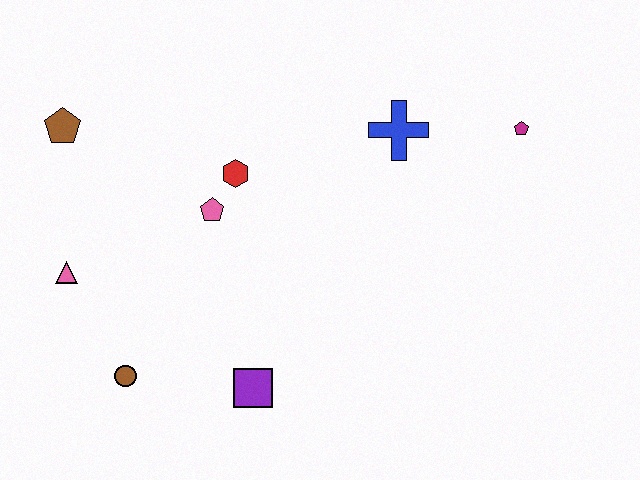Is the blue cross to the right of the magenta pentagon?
No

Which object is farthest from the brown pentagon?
The magenta pentagon is farthest from the brown pentagon.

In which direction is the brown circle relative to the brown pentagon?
The brown circle is below the brown pentagon.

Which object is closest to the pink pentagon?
The red hexagon is closest to the pink pentagon.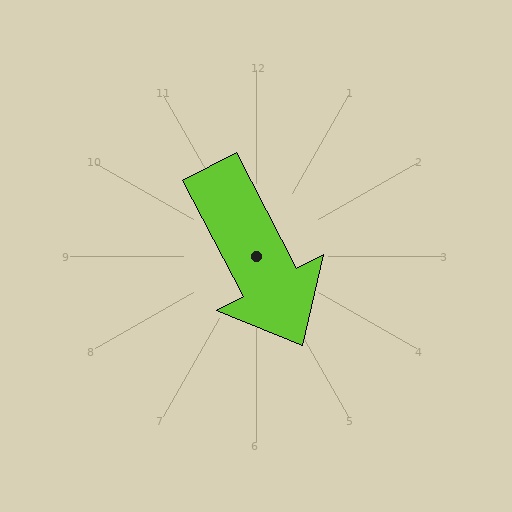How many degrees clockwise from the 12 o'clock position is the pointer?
Approximately 153 degrees.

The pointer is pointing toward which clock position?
Roughly 5 o'clock.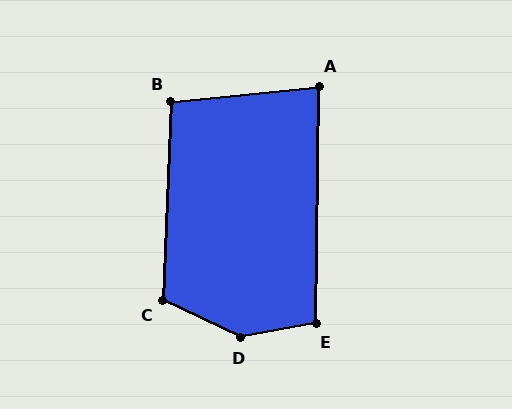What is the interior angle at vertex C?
Approximately 113 degrees (obtuse).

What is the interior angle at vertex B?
Approximately 98 degrees (obtuse).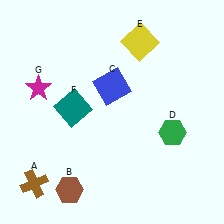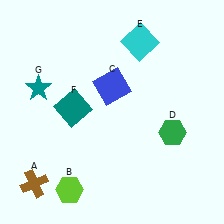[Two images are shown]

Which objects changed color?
B changed from brown to lime. E changed from yellow to cyan. G changed from magenta to teal.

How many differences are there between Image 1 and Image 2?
There are 3 differences between the two images.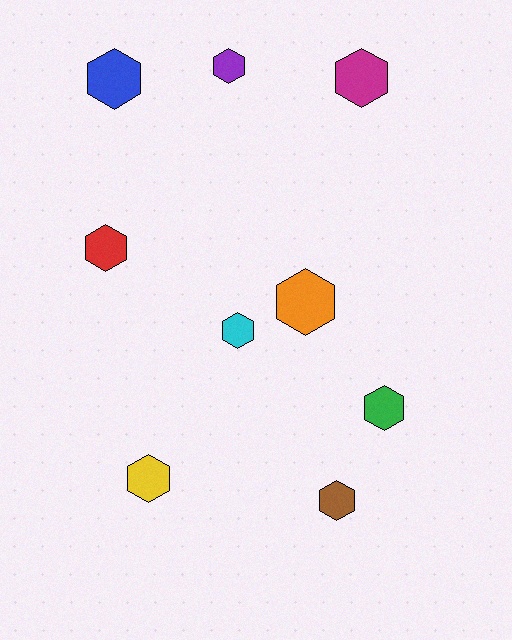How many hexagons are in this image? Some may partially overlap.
There are 9 hexagons.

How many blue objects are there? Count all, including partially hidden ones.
There is 1 blue object.